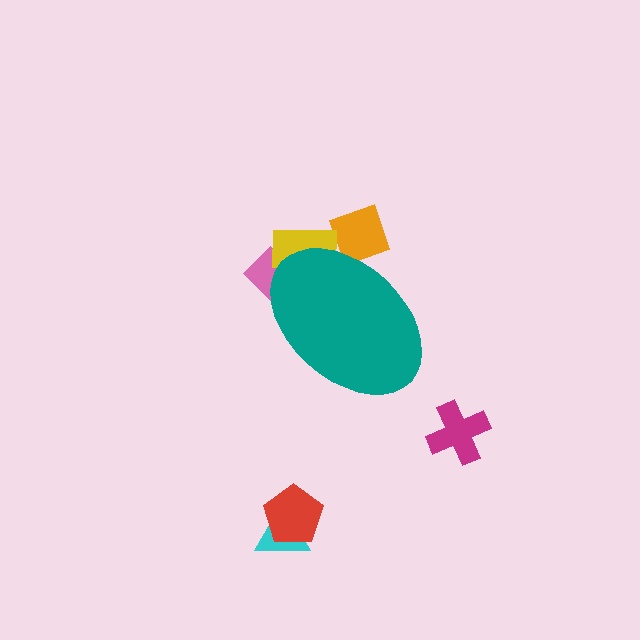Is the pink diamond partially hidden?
Yes, the pink diamond is partially hidden behind the teal ellipse.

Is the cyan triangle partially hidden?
No, the cyan triangle is fully visible.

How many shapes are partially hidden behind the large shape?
3 shapes are partially hidden.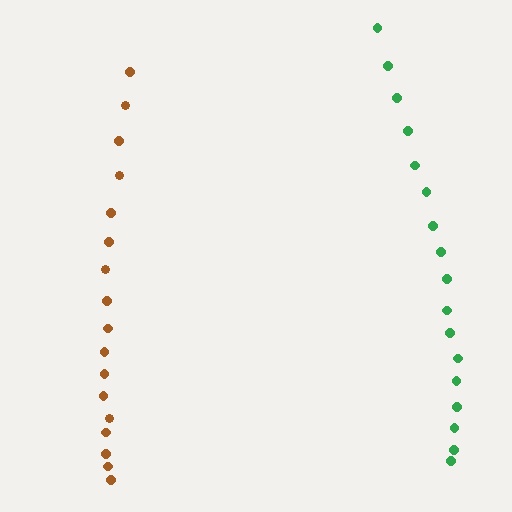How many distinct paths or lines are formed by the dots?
There are 2 distinct paths.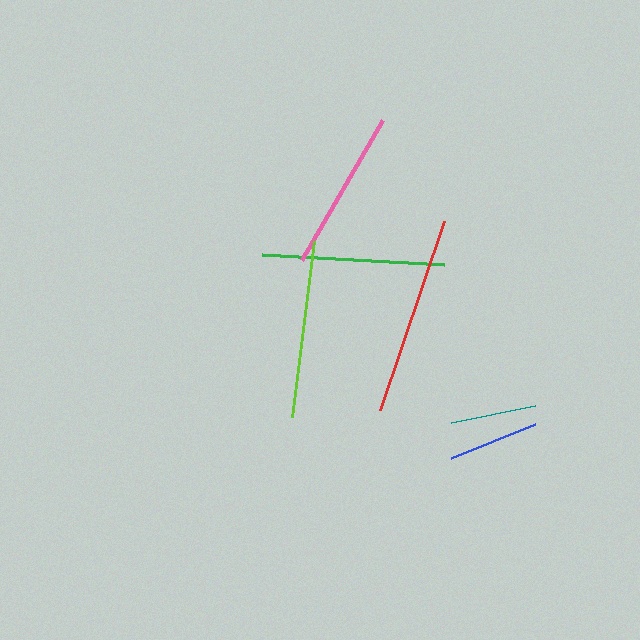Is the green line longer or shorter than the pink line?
The green line is longer than the pink line.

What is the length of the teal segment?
The teal segment is approximately 85 pixels long.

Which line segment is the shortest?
The teal line is the shortest at approximately 85 pixels.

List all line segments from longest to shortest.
From longest to shortest: red, green, lime, pink, blue, teal.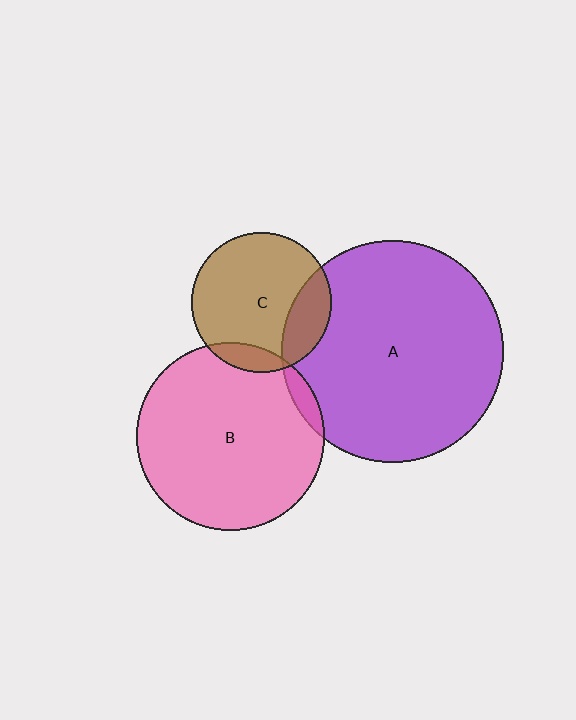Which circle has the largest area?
Circle A (purple).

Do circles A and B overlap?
Yes.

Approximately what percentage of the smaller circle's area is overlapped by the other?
Approximately 5%.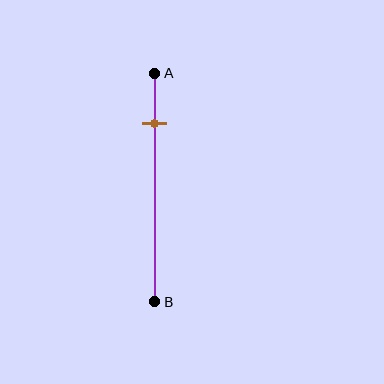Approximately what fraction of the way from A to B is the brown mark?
The brown mark is approximately 20% of the way from A to B.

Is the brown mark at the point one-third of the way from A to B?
No, the mark is at about 20% from A, not at the 33% one-third point.